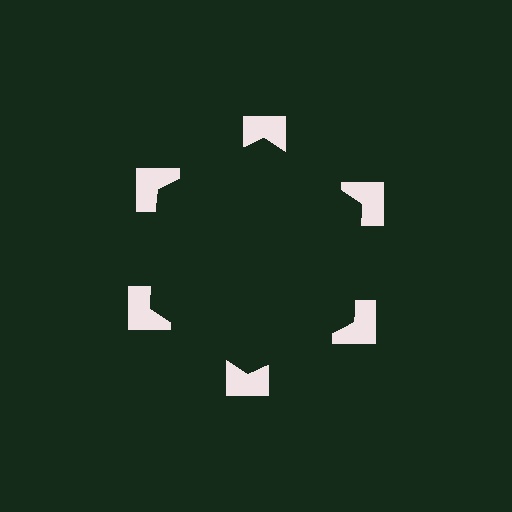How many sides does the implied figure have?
6 sides.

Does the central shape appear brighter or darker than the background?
It typically appears slightly darker than the background, even though no actual brightness change is drawn.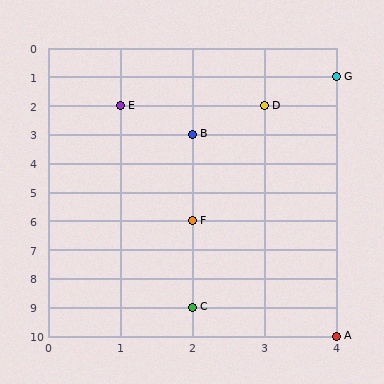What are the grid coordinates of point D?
Point D is at grid coordinates (3, 2).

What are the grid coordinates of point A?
Point A is at grid coordinates (4, 10).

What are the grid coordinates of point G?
Point G is at grid coordinates (4, 1).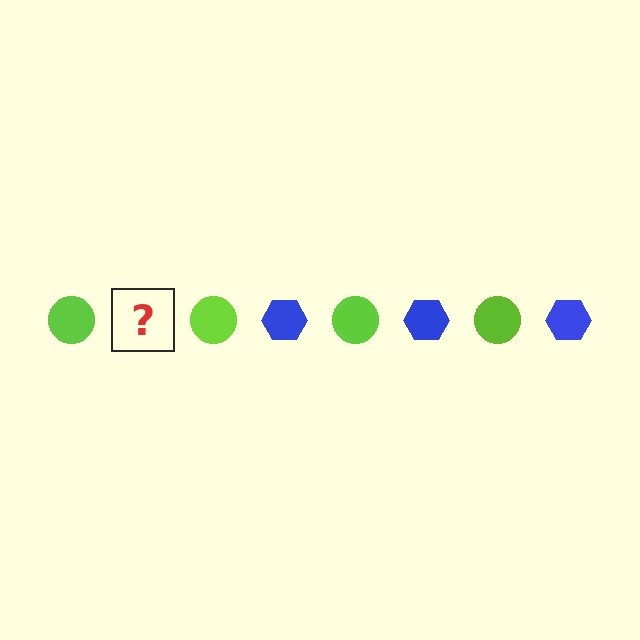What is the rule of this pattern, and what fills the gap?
The rule is that the pattern alternates between lime circle and blue hexagon. The gap should be filled with a blue hexagon.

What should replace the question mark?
The question mark should be replaced with a blue hexagon.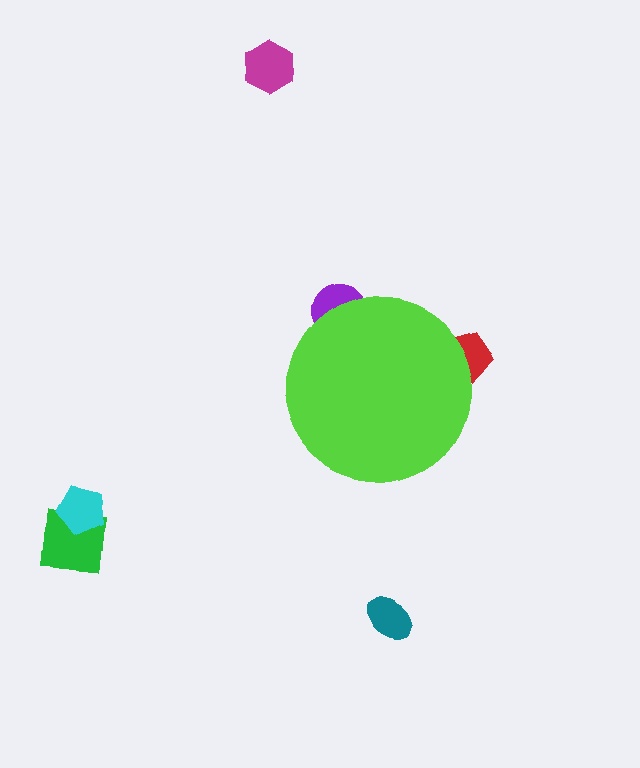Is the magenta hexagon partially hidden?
No, the magenta hexagon is fully visible.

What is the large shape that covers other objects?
A lime circle.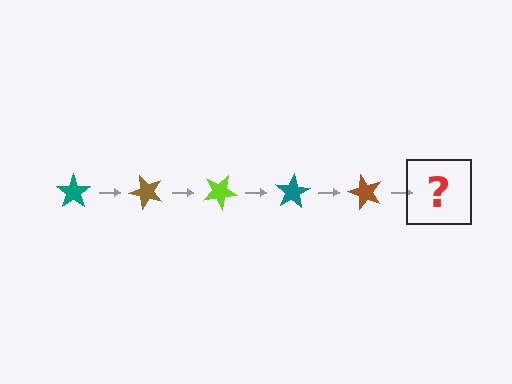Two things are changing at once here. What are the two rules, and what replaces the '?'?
The two rules are that it rotates 50 degrees each step and the color cycles through teal, brown, and lime. The '?' should be a lime star, rotated 250 degrees from the start.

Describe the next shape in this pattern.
It should be a lime star, rotated 250 degrees from the start.